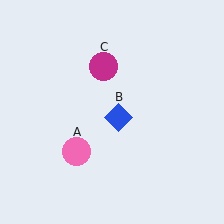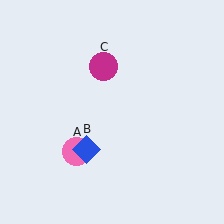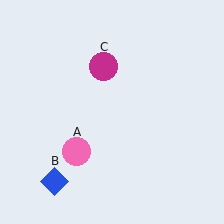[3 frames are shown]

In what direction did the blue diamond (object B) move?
The blue diamond (object B) moved down and to the left.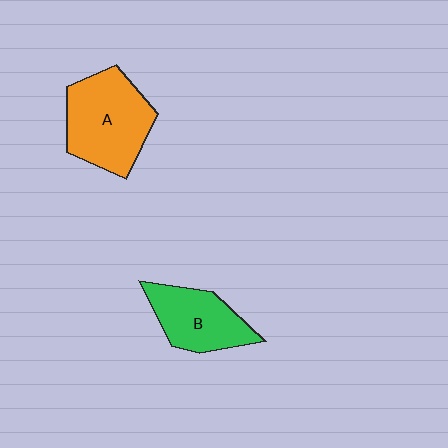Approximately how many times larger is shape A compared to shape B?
Approximately 1.4 times.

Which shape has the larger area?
Shape A (orange).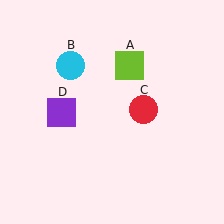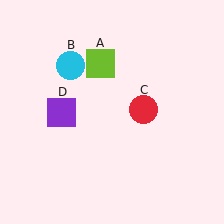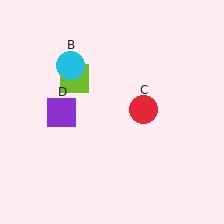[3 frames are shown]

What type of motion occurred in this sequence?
The lime square (object A) rotated counterclockwise around the center of the scene.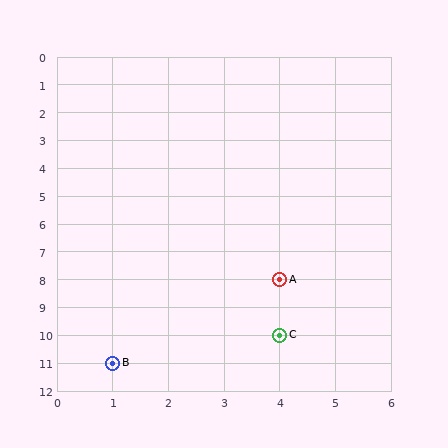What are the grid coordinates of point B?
Point B is at grid coordinates (1, 11).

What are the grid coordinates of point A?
Point A is at grid coordinates (4, 8).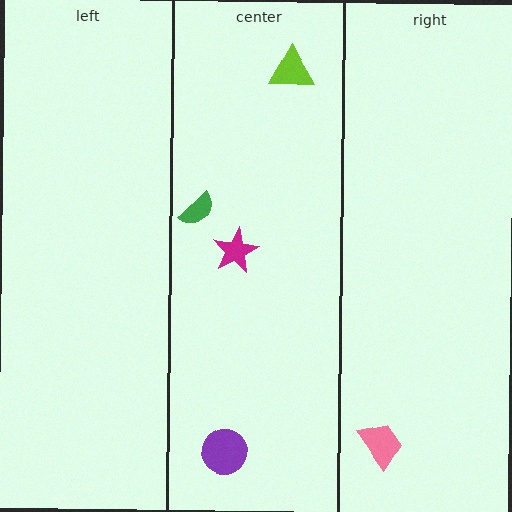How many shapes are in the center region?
4.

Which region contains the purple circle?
The center region.